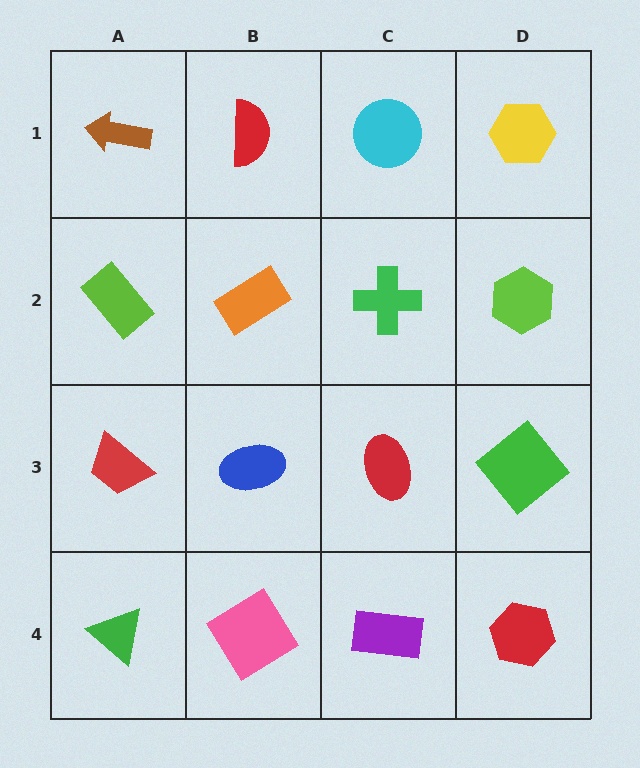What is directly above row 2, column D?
A yellow hexagon.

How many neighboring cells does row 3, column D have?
3.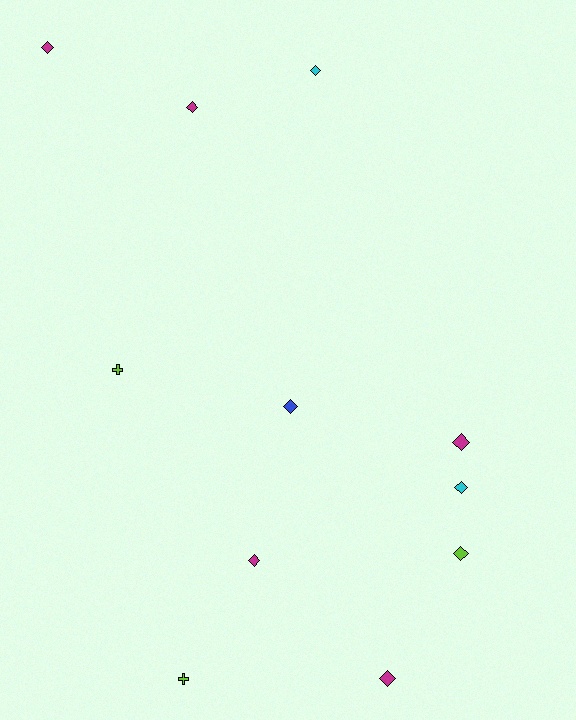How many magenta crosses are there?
There are no magenta crosses.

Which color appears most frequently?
Magenta, with 5 objects.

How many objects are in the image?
There are 11 objects.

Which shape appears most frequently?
Diamond, with 9 objects.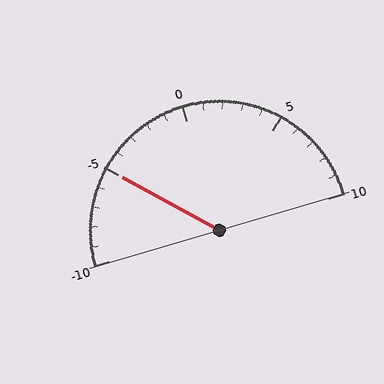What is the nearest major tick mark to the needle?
The nearest major tick mark is -5.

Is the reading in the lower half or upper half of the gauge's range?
The reading is in the lower half of the range (-10 to 10).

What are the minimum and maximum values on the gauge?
The gauge ranges from -10 to 10.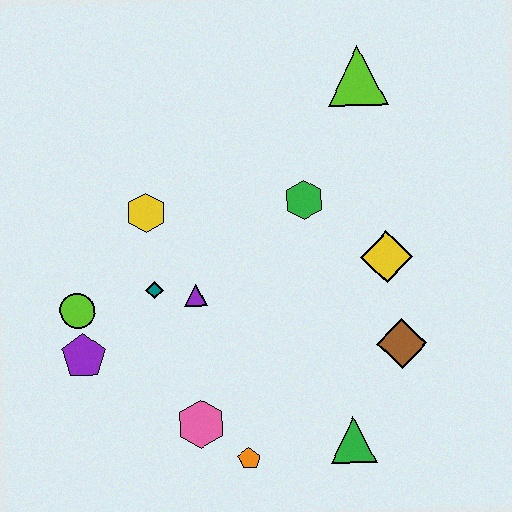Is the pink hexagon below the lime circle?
Yes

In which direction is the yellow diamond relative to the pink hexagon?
The yellow diamond is to the right of the pink hexagon.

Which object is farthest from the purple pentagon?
The lime triangle is farthest from the purple pentagon.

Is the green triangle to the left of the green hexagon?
No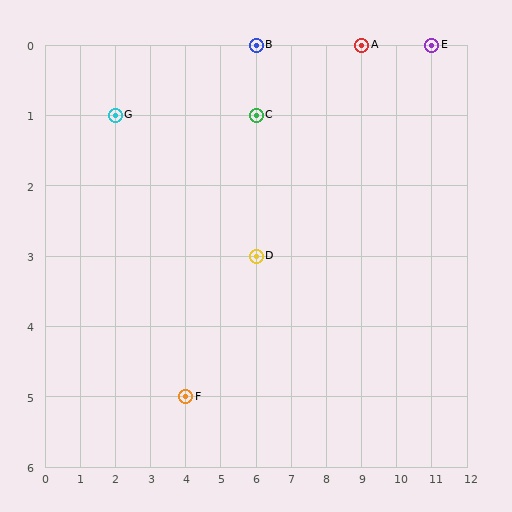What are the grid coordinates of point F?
Point F is at grid coordinates (4, 5).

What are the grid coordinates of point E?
Point E is at grid coordinates (11, 0).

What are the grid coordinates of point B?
Point B is at grid coordinates (6, 0).